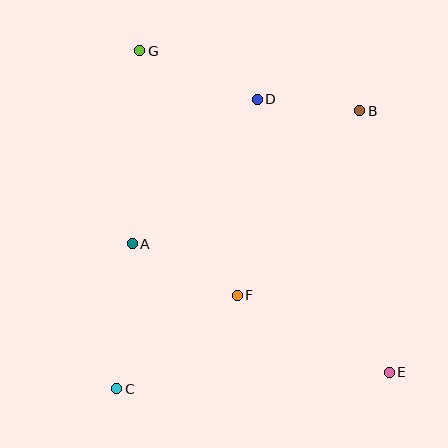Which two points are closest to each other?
Points B and D are closest to each other.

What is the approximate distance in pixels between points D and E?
The distance between D and E is approximately 303 pixels.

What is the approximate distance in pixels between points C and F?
The distance between C and F is approximately 152 pixels.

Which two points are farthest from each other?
Points E and G are farthest from each other.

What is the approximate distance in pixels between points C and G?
The distance between C and G is approximately 339 pixels.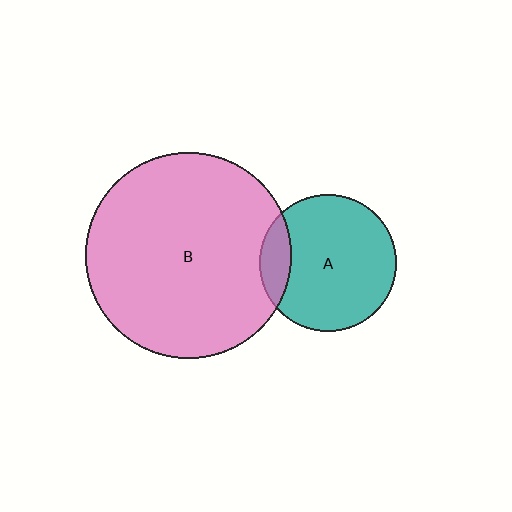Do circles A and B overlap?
Yes.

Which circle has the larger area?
Circle B (pink).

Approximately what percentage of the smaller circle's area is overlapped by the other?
Approximately 15%.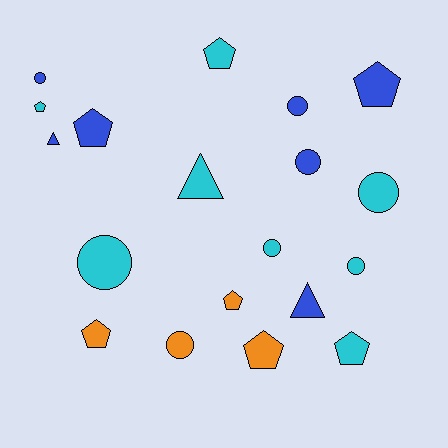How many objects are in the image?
There are 19 objects.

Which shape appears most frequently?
Pentagon, with 8 objects.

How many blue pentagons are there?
There are 2 blue pentagons.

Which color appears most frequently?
Cyan, with 8 objects.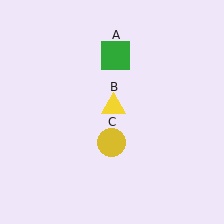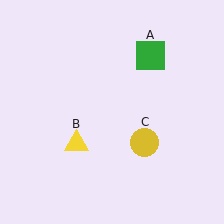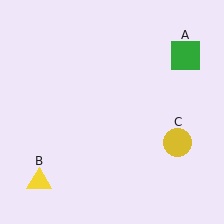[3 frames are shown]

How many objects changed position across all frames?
3 objects changed position: green square (object A), yellow triangle (object B), yellow circle (object C).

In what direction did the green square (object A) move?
The green square (object A) moved right.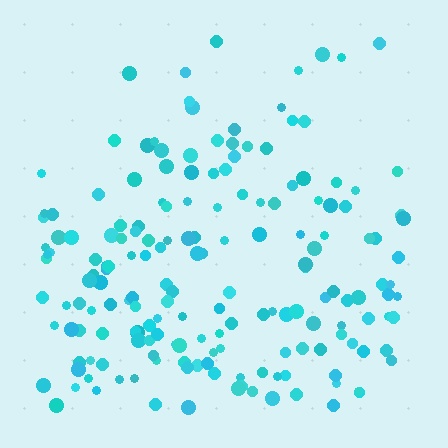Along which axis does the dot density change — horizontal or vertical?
Vertical.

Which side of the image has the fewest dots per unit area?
The top.